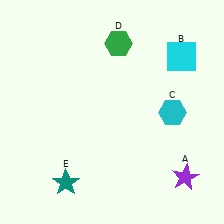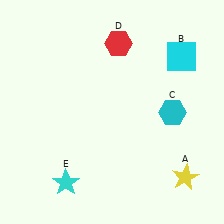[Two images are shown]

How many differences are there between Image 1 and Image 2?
There are 3 differences between the two images.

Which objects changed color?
A changed from purple to yellow. D changed from green to red. E changed from teal to cyan.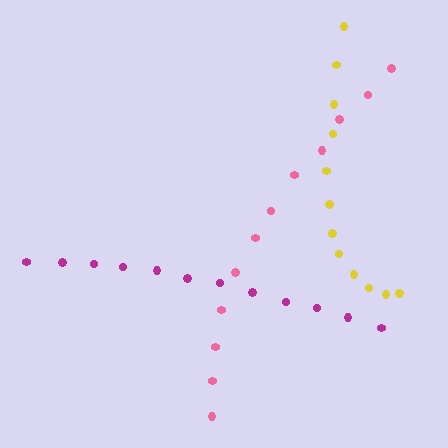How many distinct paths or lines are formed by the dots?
There are 3 distinct paths.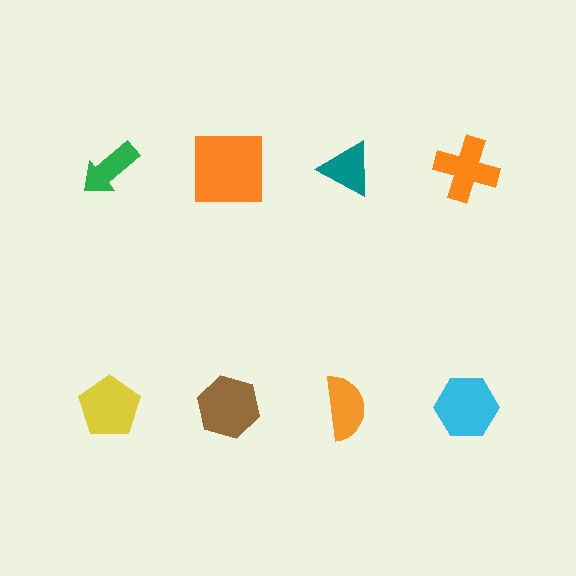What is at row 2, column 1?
A yellow pentagon.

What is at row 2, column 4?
A cyan hexagon.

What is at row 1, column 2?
An orange square.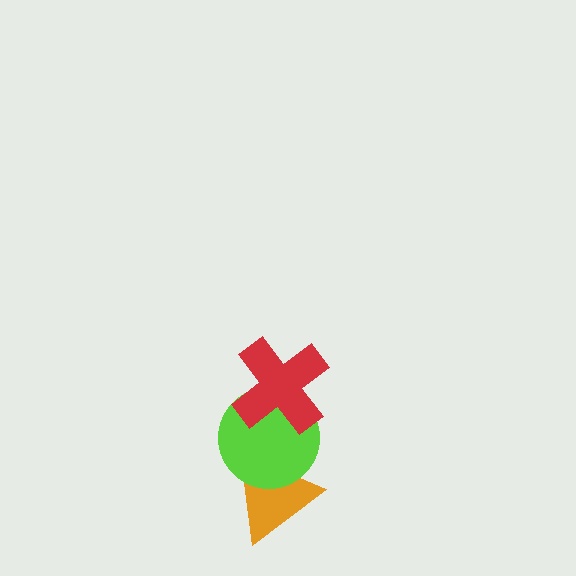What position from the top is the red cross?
The red cross is 1st from the top.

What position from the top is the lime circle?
The lime circle is 2nd from the top.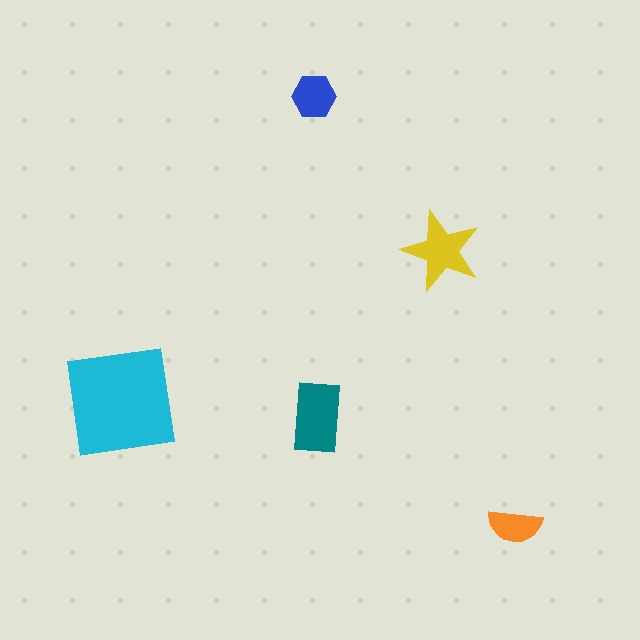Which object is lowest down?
The orange semicircle is bottommost.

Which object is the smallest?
The orange semicircle.